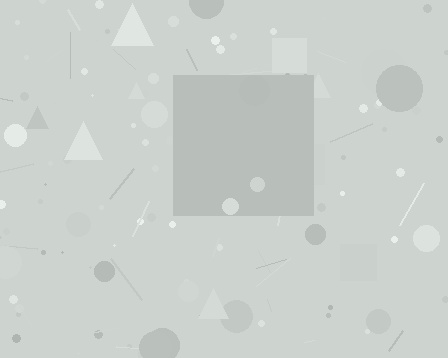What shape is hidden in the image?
A square is hidden in the image.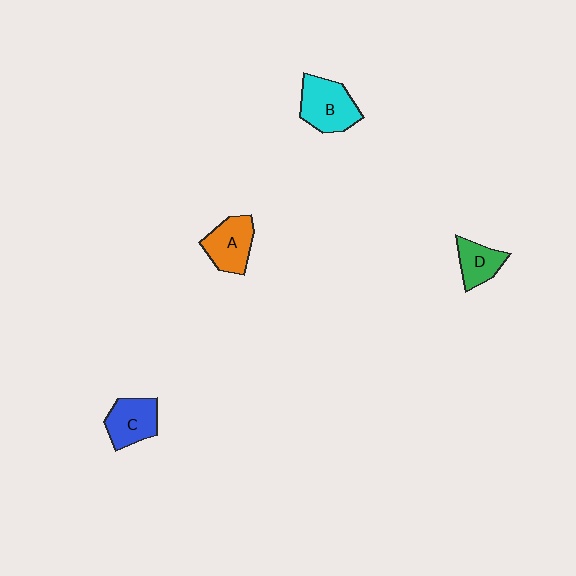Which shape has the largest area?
Shape B (cyan).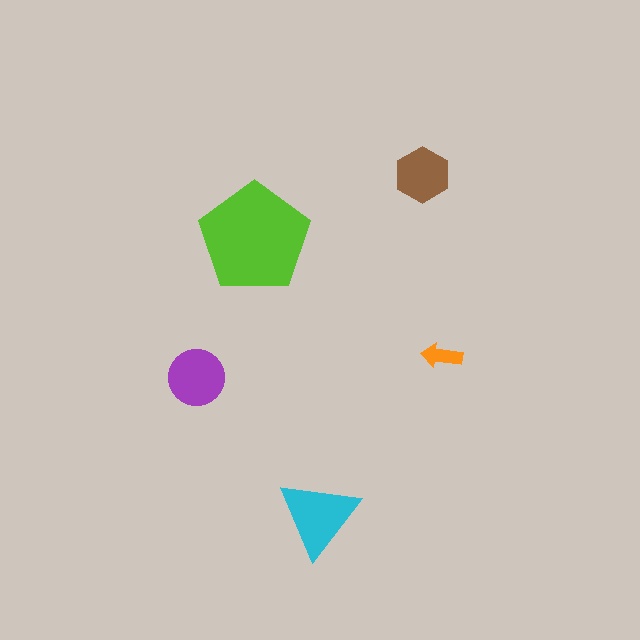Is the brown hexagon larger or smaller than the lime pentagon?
Smaller.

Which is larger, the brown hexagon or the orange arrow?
The brown hexagon.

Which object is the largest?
The lime pentagon.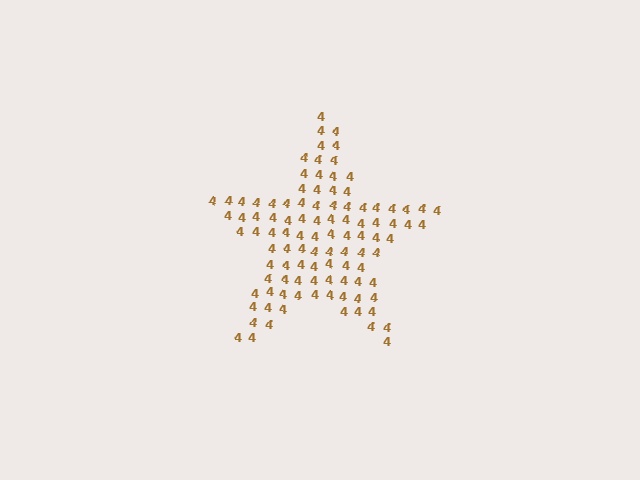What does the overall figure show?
The overall figure shows a star.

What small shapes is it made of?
It is made of small digit 4's.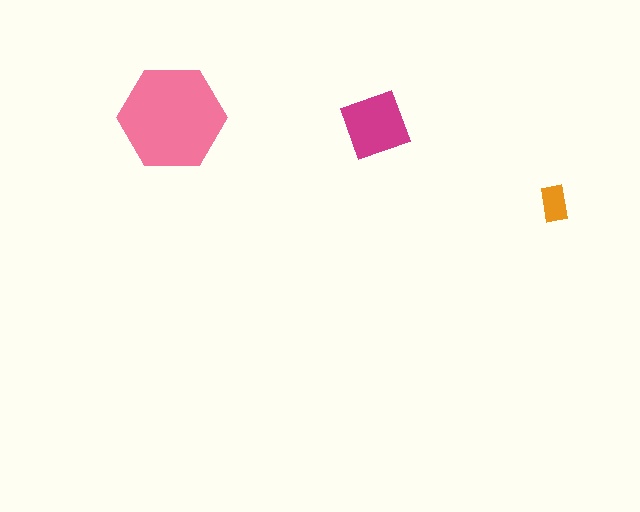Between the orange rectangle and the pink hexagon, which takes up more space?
The pink hexagon.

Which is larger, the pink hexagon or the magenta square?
The pink hexagon.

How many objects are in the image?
There are 3 objects in the image.